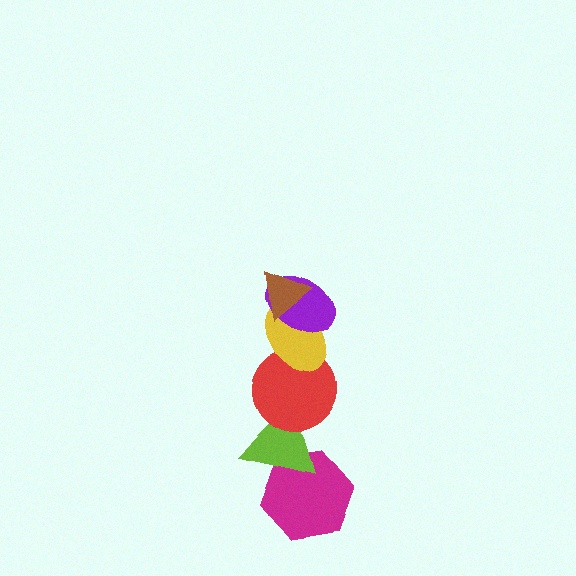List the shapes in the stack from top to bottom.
From top to bottom: the brown triangle, the purple ellipse, the yellow ellipse, the red circle, the lime triangle, the magenta hexagon.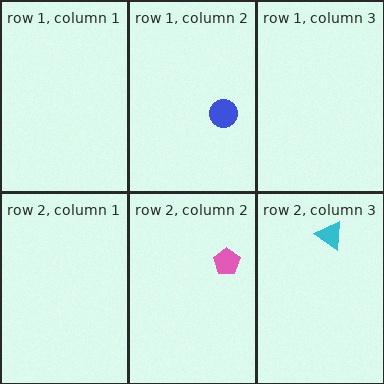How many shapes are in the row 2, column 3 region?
1.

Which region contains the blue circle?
The row 1, column 2 region.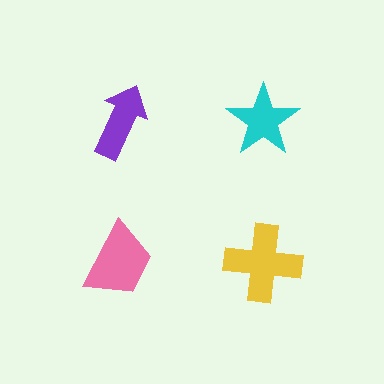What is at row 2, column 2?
A yellow cross.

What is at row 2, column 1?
A pink trapezoid.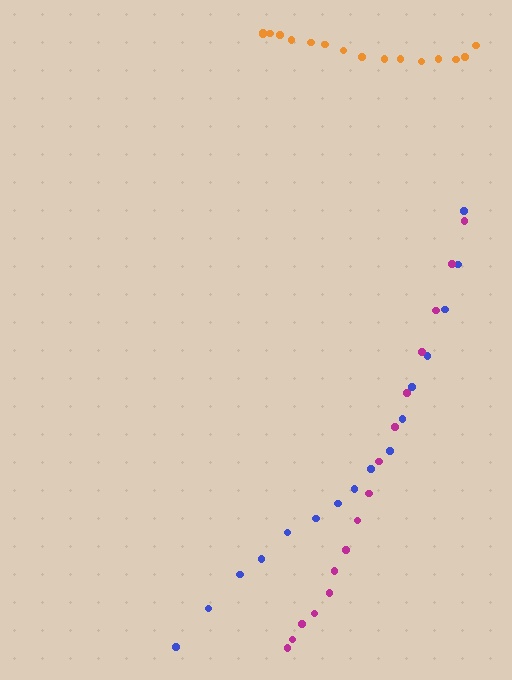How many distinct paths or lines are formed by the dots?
There are 3 distinct paths.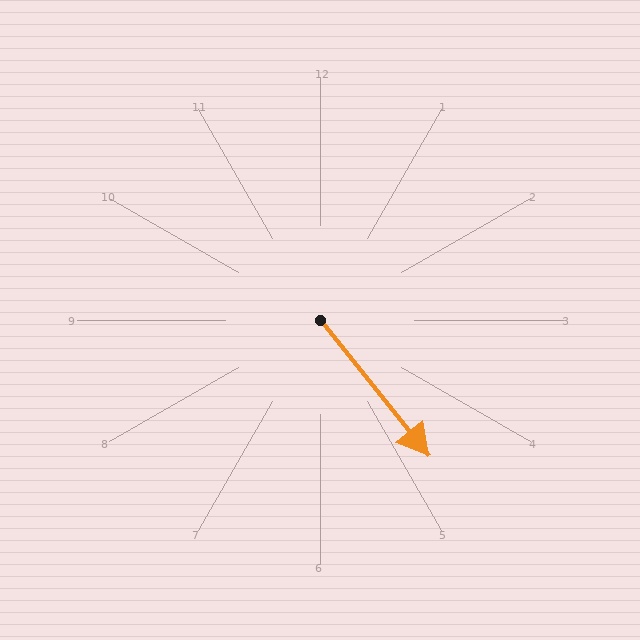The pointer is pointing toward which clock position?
Roughly 5 o'clock.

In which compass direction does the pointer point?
Southeast.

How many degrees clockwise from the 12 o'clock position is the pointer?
Approximately 141 degrees.